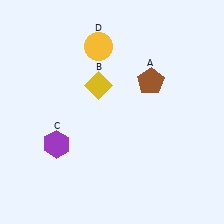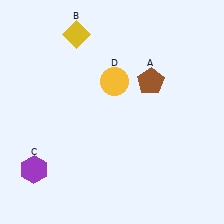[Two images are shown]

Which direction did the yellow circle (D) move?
The yellow circle (D) moved down.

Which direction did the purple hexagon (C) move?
The purple hexagon (C) moved down.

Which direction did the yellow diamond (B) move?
The yellow diamond (B) moved up.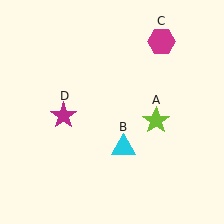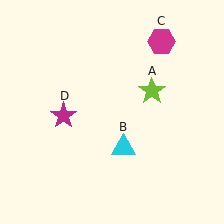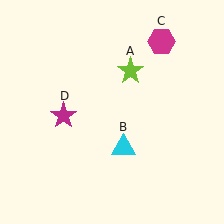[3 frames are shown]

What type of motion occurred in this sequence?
The lime star (object A) rotated counterclockwise around the center of the scene.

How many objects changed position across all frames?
1 object changed position: lime star (object A).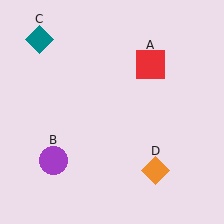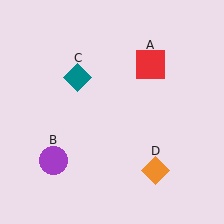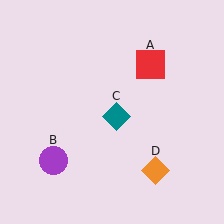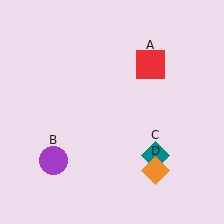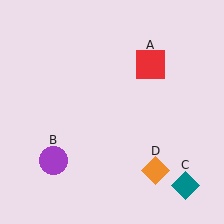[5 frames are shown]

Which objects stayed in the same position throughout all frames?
Red square (object A) and purple circle (object B) and orange diamond (object D) remained stationary.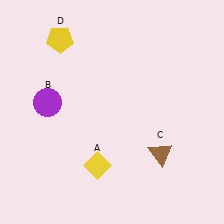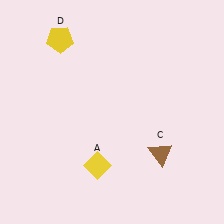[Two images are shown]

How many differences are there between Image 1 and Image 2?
There is 1 difference between the two images.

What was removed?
The purple circle (B) was removed in Image 2.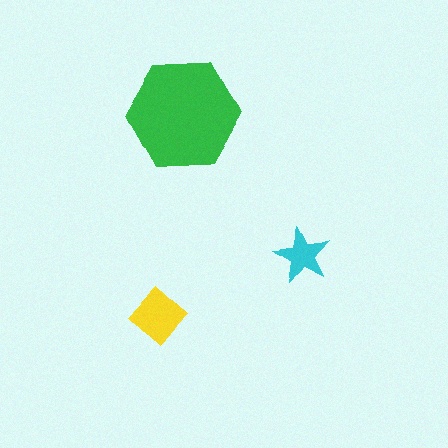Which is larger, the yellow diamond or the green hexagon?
The green hexagon.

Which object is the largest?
The green hexagon.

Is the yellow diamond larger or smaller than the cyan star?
Larger.